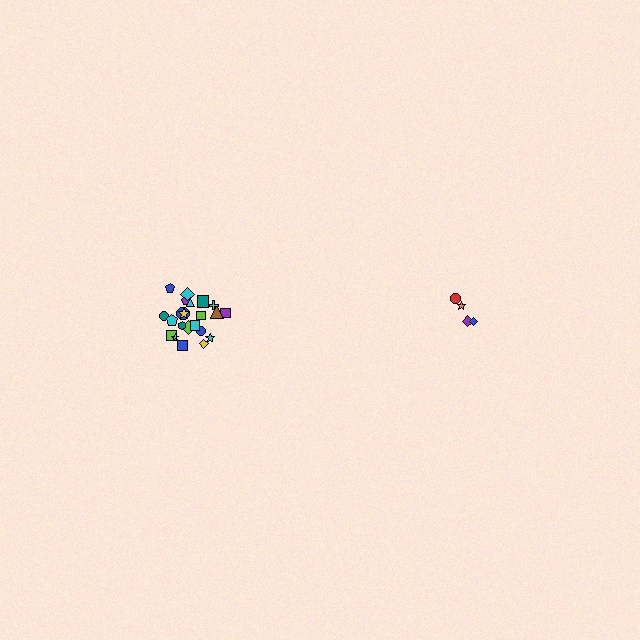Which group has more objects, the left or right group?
The left group.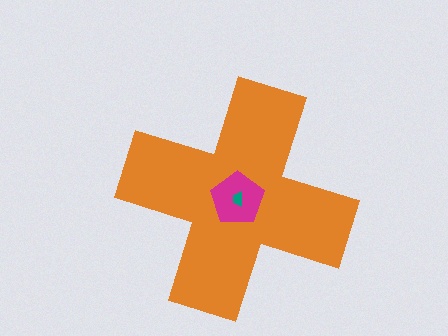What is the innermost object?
The teal trapezoid.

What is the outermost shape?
The orange cross.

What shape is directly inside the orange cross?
The magenta pentagon.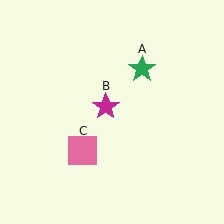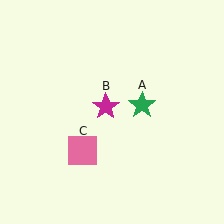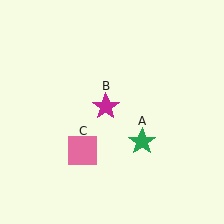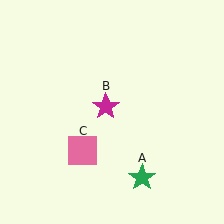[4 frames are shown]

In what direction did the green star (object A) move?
The green star (object A) moved down.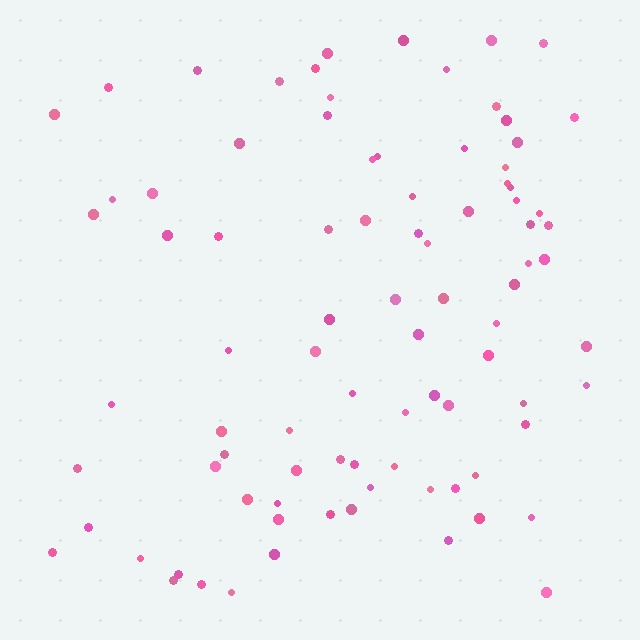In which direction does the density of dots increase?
From left to right, with the right side densest.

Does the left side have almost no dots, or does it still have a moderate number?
Still a moderate number, just noticeably fewer than the right.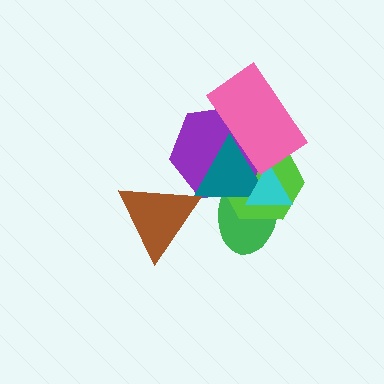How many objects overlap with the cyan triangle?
4 objects overlap with the cyan triangle.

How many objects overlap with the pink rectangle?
3 objects overlap with the pink rectangle.